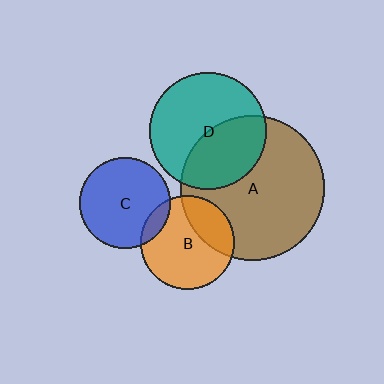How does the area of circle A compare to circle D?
Approximately 1.5 times.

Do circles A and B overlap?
Yes.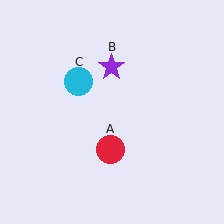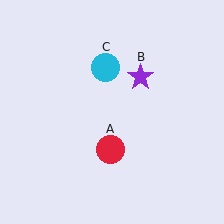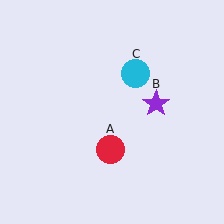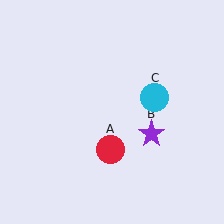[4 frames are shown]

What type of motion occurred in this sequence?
The purple star (object B), cyan circle (object C) rotated clockwise around the center of the scene.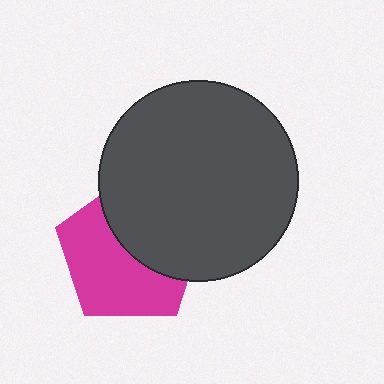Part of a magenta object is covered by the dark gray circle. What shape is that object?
It is a pentagon.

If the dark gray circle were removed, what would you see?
You would see the complete magenta pentagon.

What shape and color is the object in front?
The object in front is a dark gray circle.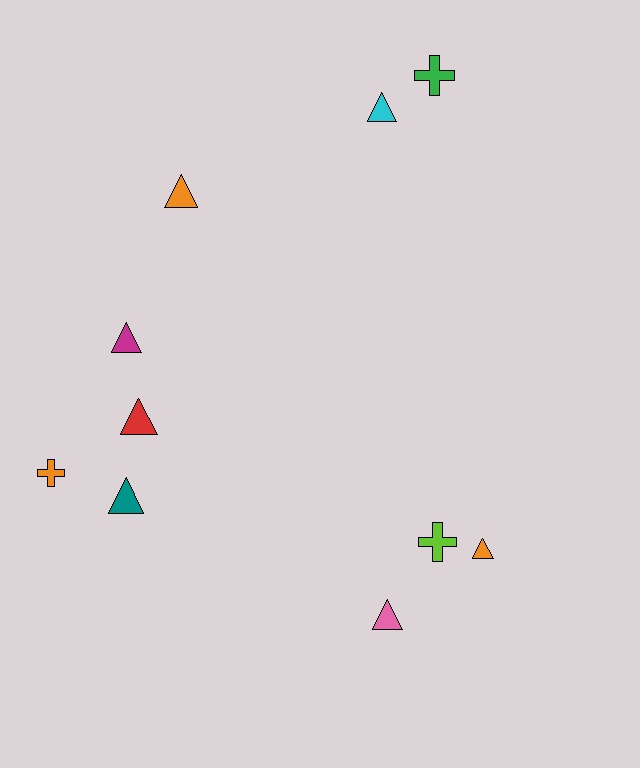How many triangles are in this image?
There are 7 triangles.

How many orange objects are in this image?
There are 3 orange objects.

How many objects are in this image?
There are 10 objects.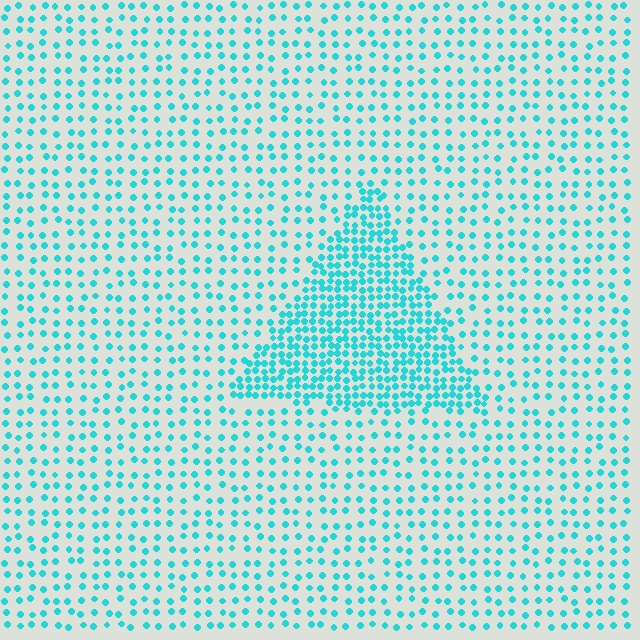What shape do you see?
I see a triangle.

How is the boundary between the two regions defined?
The boundary is defined by a change in element density (approximately 2.4x ratio). All elements are the same color, size, and shape.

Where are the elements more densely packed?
The elements are more densely packed inside the triangle boundary.